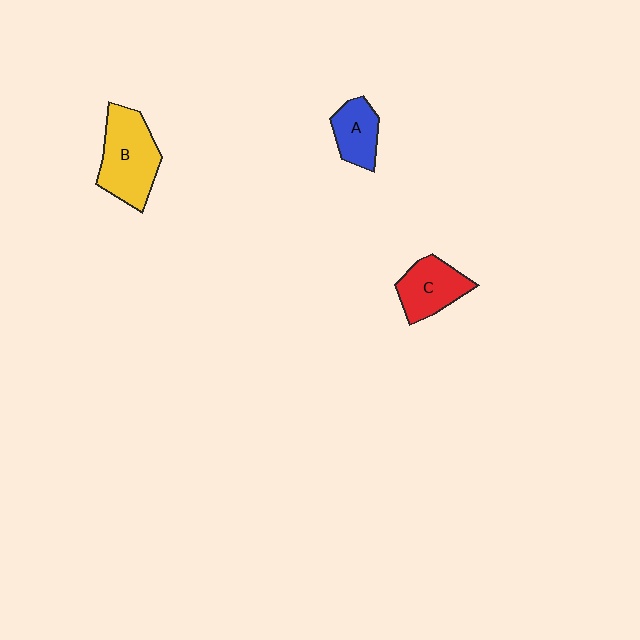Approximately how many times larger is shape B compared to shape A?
Approximately 1.8 times.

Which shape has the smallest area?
Shape A (blue).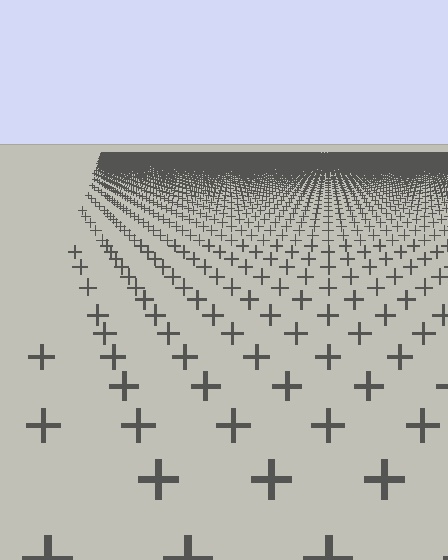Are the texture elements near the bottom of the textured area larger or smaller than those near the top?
Larger. Near the bottom, elements are closer to the viewer and appear at a bigger on-screen size.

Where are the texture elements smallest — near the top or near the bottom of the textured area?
Near the top.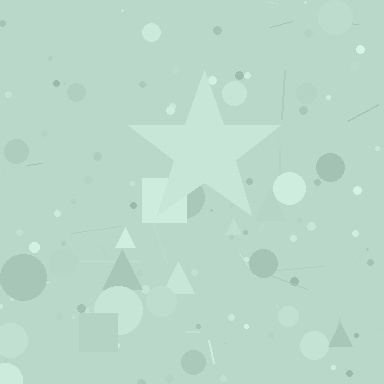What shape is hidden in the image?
A star is hidden in the image.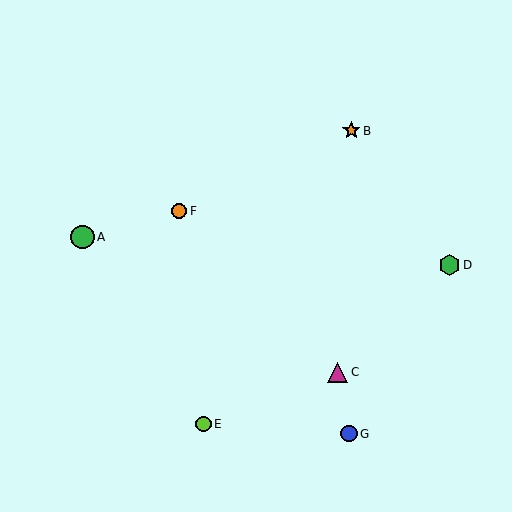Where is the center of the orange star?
The center of the orange star is at (351, 131).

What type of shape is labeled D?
Shape D is a green hexagon.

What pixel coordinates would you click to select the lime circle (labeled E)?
Click at (203, 424) to select the lime circle E.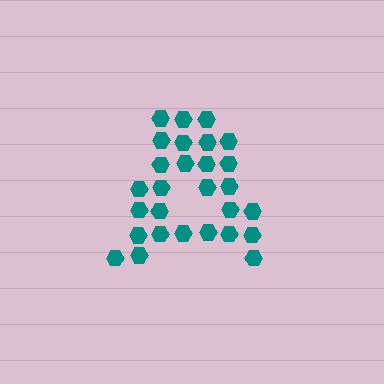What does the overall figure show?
The overall figure shows the letter A.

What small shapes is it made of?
It is made of small hexagons.